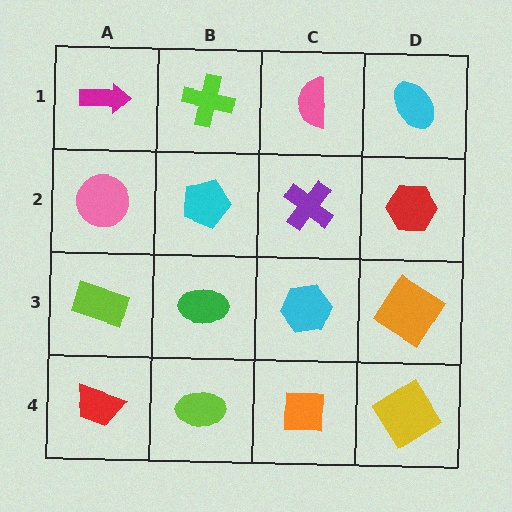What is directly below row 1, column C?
A purple cross.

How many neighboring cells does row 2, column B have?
4.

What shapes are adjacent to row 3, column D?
A red hexagon (row 2, column D), a yellow diamond (row 4, column D), a cyan hexagon (row 3, column C).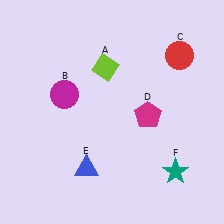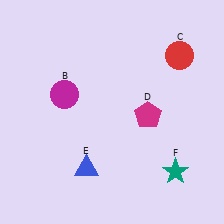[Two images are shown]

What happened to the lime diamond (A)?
The lime diamond (A) was removed in Image 2. It was in the top-left area of Image 1.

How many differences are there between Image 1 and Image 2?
There is 1 difference between the two images.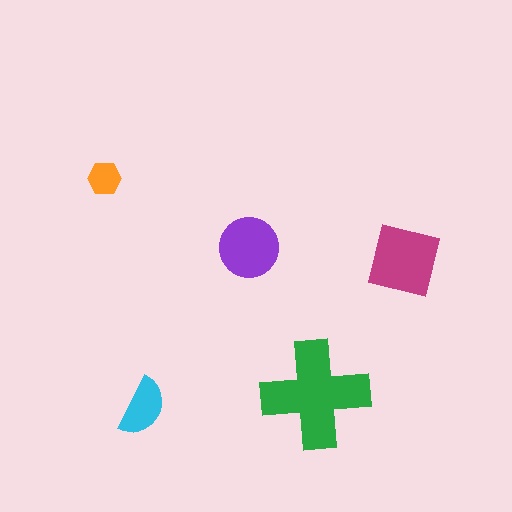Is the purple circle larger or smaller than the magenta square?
Smaller.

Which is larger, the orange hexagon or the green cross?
The green cross.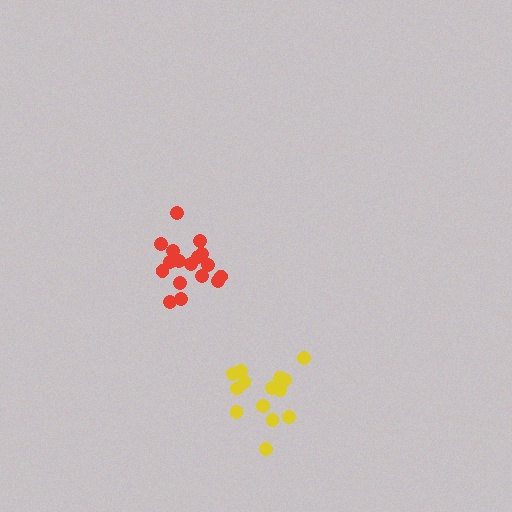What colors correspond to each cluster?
The clusters are colored: red, yellow.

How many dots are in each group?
Group 1: 17 dots, Group 2: 14 dots (31 total).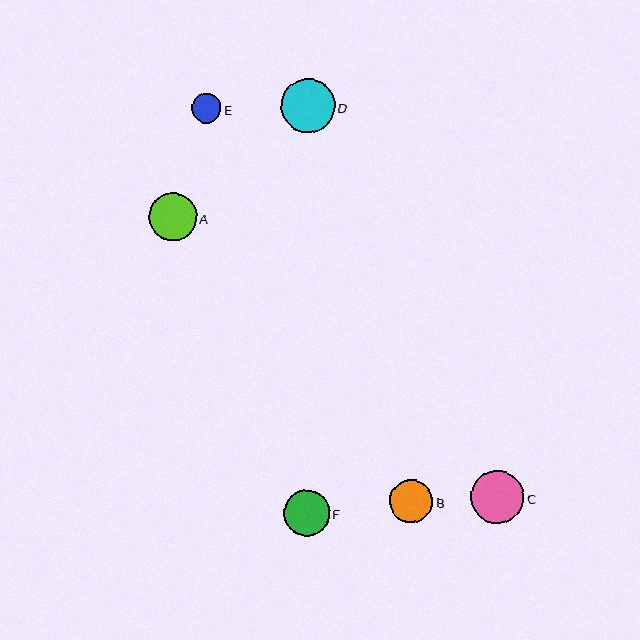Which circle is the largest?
Circle D is the largest with a size of approximately 54 pixels.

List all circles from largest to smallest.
From largest to smallest: D, C, A, F, B, E.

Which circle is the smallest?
Circle E is the smallest with a size of approximately 30 pixels.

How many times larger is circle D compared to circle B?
Circle D is approximately 1.3 times the size of circle B.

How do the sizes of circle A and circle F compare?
Circle A and circle F are approximately the same size.